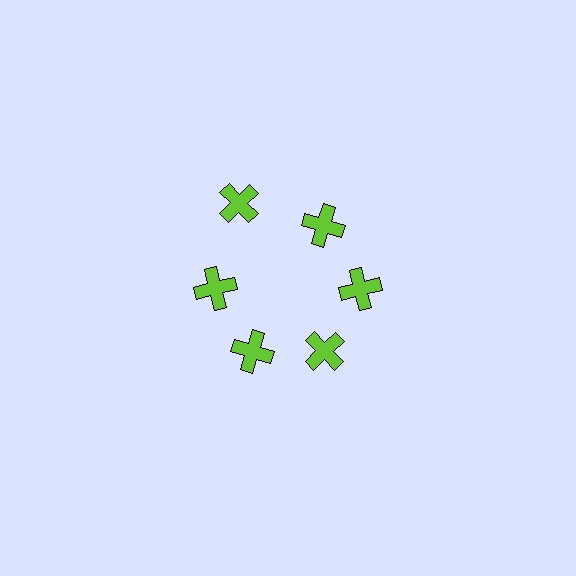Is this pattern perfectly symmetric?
No. The 6 lime crosses are arranged in a ring, but one element near the 11 o'clock position is pushed outward from the center, breaking the 6-fold rotational symmetry.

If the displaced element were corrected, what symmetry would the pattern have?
It would have 6-fold rotational symmetry — the pattern would map onto itself every 60 degrees.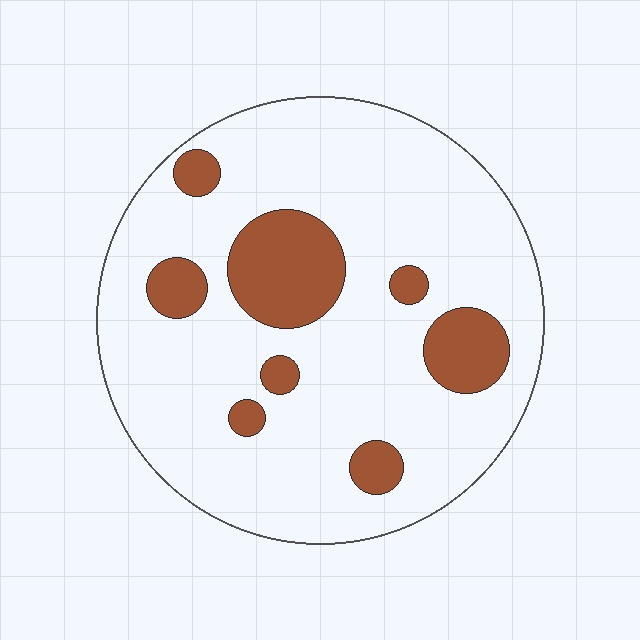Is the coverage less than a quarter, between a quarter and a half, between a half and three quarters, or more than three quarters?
Less than a quarter.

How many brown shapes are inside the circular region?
8.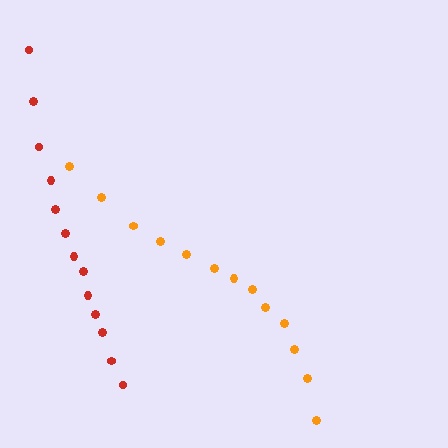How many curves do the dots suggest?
There are 2 distinct paths.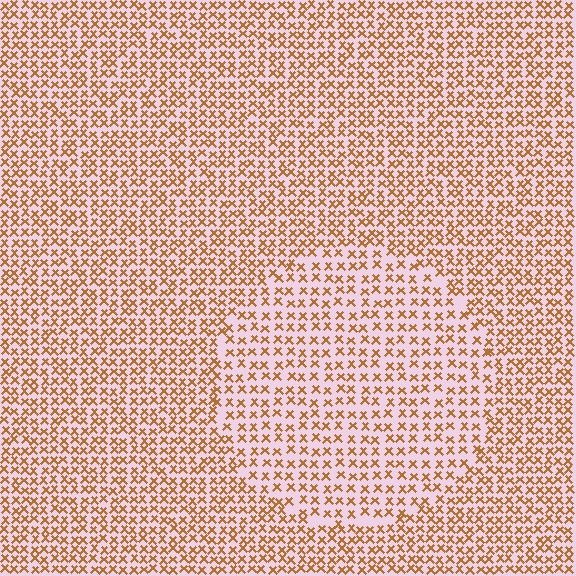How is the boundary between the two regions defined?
The boundary is defined by a change in element density (approximately 1.6x ratio). All elements are the same color, size, and shape.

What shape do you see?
I see a circle.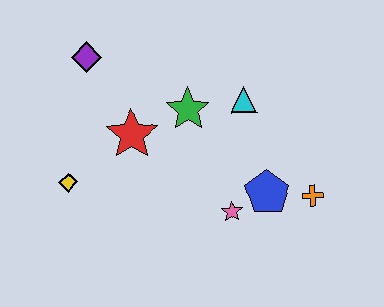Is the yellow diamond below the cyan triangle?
Yes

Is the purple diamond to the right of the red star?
No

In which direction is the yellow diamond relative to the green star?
The yellow diamond is to the left of the green star.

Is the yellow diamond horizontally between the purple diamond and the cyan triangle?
No